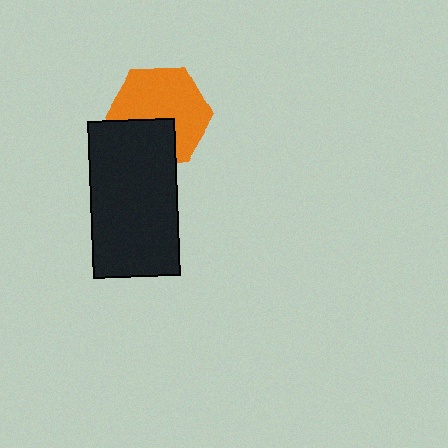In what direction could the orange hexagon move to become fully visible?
The orange hexagon could move up. That would shift it out from behind the black rectangle entirely.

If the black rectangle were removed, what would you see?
You would see the complete orange hexagon.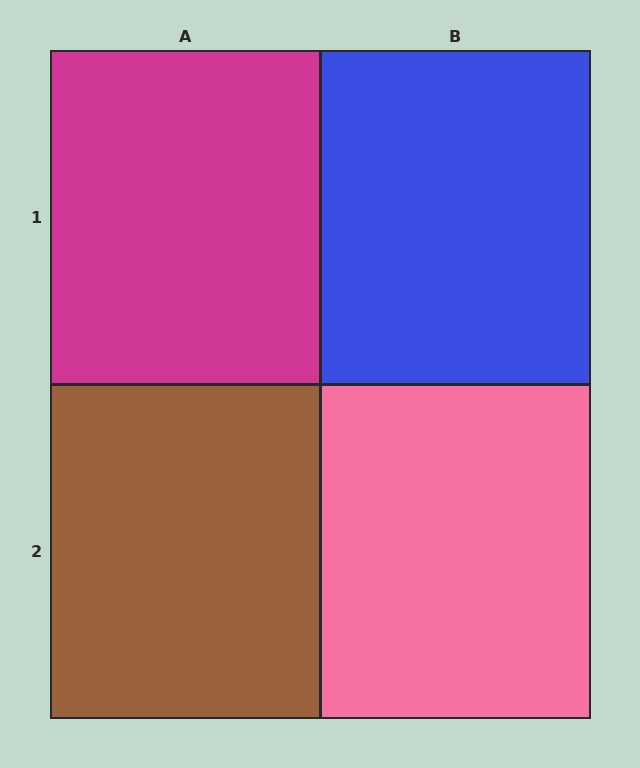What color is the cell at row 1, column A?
Magenta.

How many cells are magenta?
1 cell is magenta.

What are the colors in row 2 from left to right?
Brown, pink.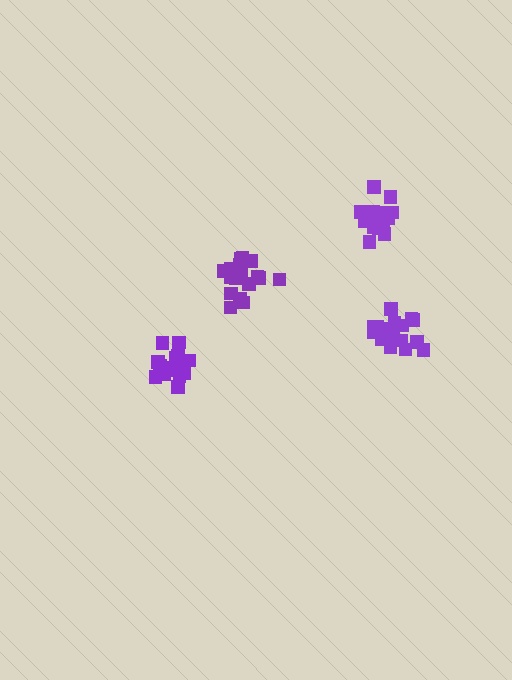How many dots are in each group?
Group 1: 18 dots, Group 2: 16 dots, Group 3: 17 dots, Group 4: 16 dots (67 total).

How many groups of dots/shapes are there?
There are 4 groups.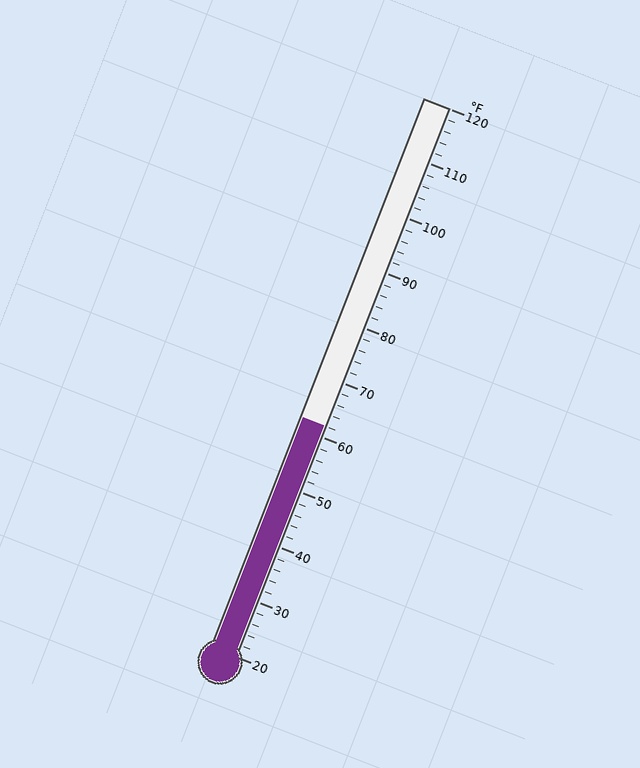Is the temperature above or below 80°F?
The temperature is below 80°F.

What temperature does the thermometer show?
The thermometer shows approximately 62°F.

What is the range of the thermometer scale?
The thermometer scale ranges from 20°F to 120°F.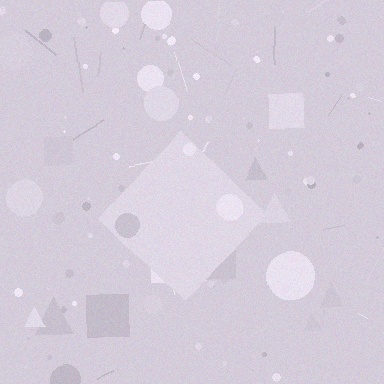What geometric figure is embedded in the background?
A diamond is embedded in the background.